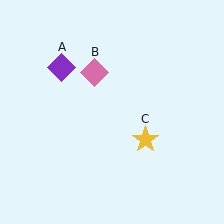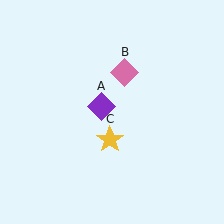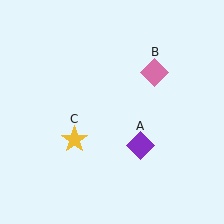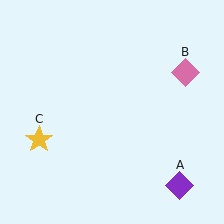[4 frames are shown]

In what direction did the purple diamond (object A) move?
The purple diamond (object A) moved down and to the right.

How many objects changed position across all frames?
3 objects changed position: purple diamond (object A), pink diamond (object B), yellow star (object C).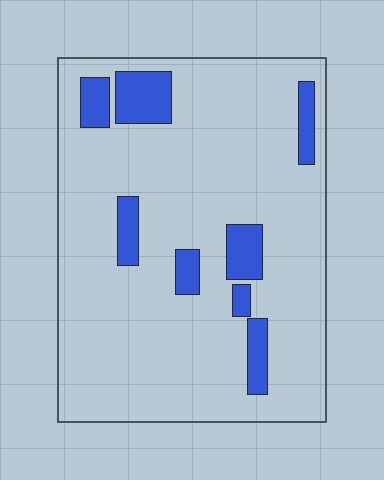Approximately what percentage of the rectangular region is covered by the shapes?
Approximately 15%.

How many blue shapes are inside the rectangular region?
8.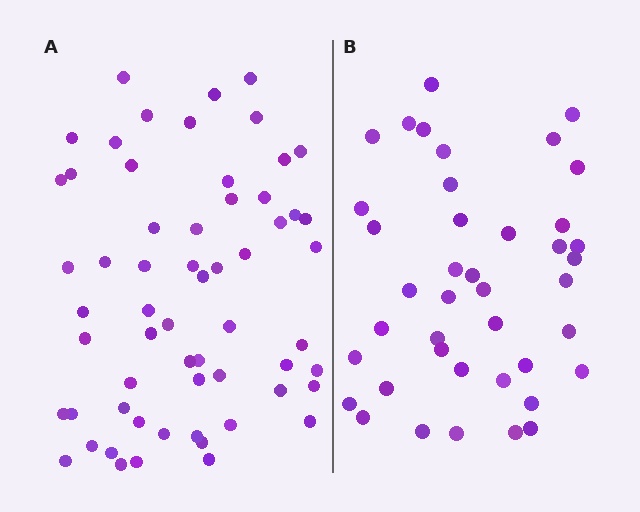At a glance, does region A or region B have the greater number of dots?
Region A (the left region) has more dots.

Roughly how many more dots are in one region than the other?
Region A has approximately 20 more dots than region B.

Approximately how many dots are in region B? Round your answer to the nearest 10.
About 40 dots. (The exact count is 41, which rounds to 40.)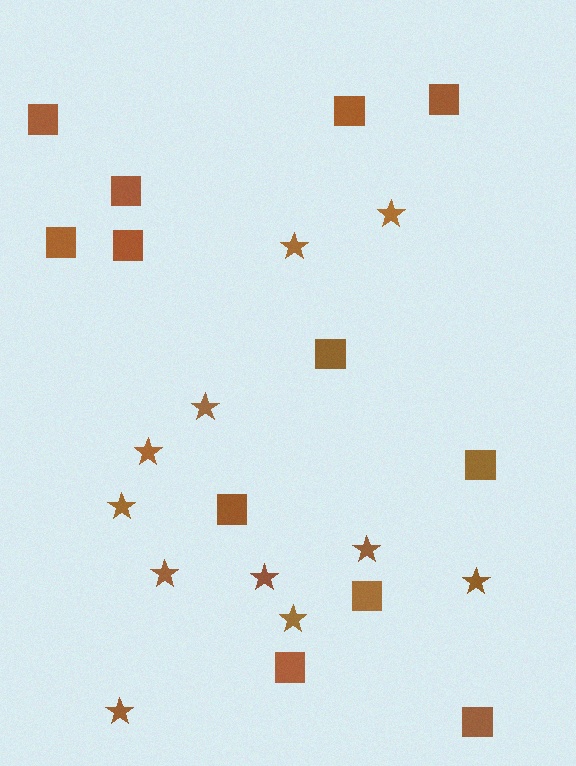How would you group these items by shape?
There are 2 groups: one group of stars (11) and one group of squares (12).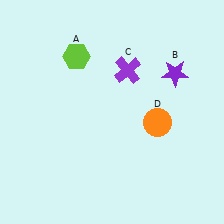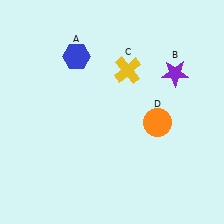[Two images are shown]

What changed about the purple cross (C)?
In Image 1, C is purple. In Image 2, it changed to yellow.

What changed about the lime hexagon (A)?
In Image 1, A is lime. In Image 2, it changed to blue.